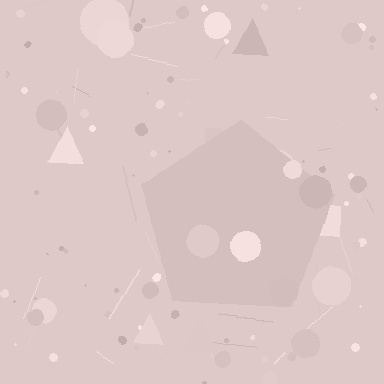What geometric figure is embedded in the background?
A pentagon is embedded in the background.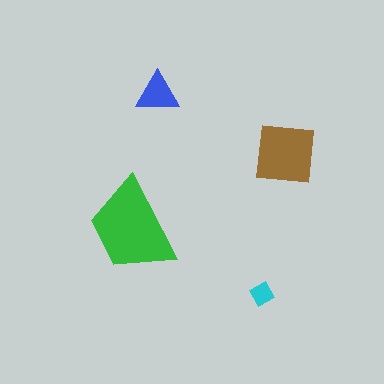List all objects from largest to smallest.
The green trapezoid, the brown square, the blue triangle, the cyan diamond.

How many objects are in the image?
There are 4 objects in the image.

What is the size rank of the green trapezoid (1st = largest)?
1st.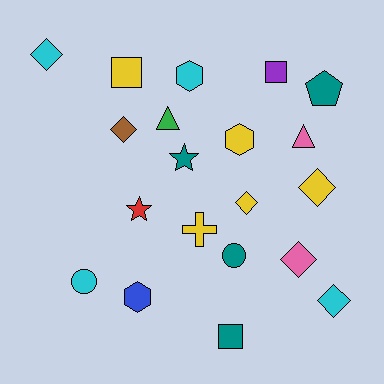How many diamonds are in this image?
There are 6 diamonds.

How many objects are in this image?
There are 20 objects.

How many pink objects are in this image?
There are 2 pink objects.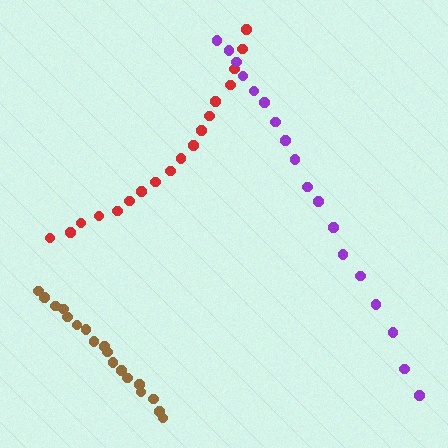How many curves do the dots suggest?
There are 3 distinct paths.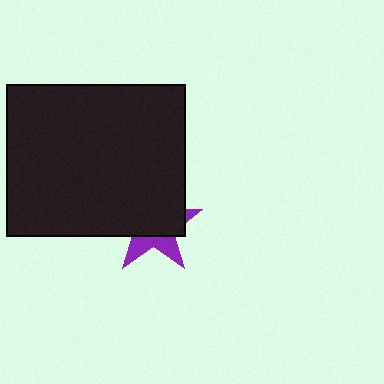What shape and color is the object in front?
The object in front is a black rectangle.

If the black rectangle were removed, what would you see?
You would see the complete purple star.